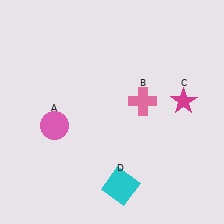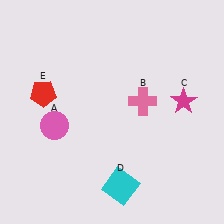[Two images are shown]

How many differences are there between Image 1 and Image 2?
There is 1 difference between the two images.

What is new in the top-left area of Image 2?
A red pentagon (E) was added in the top-left area of Image 2.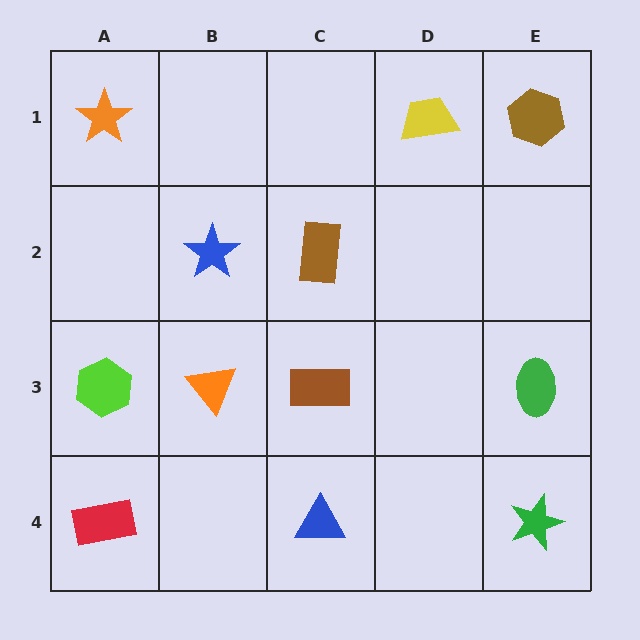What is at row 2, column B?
A blue star.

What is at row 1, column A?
An orange star.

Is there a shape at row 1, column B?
No, that cell is empty.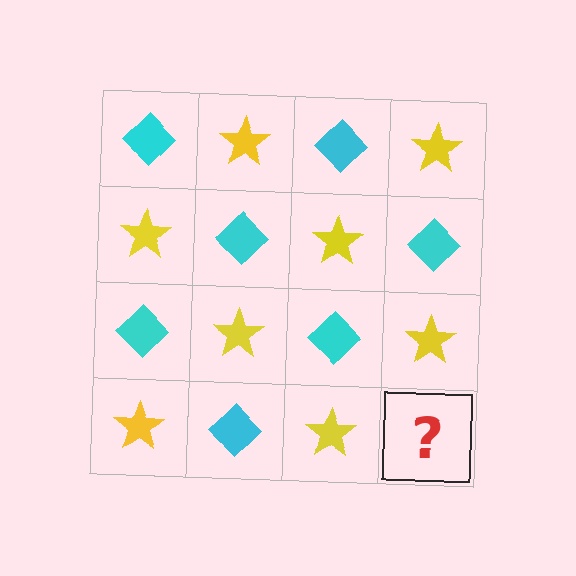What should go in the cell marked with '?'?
The missing cell should contain a cyan diamond.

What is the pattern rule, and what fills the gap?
The rule is that it alternates cyan diamond and yellow star in a checkerboard pattern. The gap should be filled with a cyan diamond.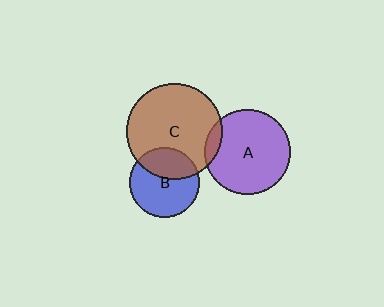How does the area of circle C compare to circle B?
Approximately 1.9 times.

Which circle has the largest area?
Circle C (brown).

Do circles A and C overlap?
Yes.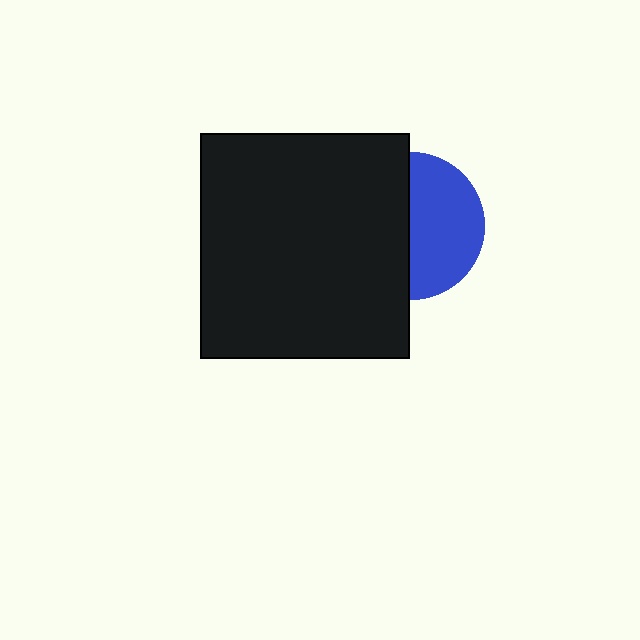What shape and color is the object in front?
The object in front is a black rectangle.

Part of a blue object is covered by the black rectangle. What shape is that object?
It is a circle.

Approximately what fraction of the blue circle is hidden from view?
Roughly 49% of the blue circle is hidden behind the black rectangle.